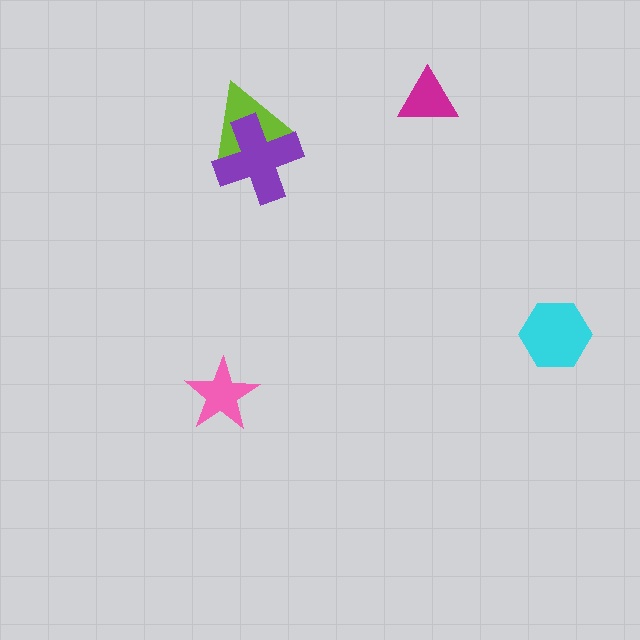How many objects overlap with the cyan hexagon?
0 objects overlap with the cyan hexagon.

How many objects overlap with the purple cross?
1 object overlaps with the purple cross.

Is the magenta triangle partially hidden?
No, no other shape covers it.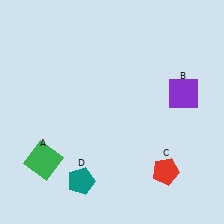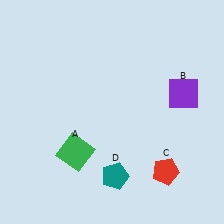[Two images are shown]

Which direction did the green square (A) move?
The green square (A) moved right.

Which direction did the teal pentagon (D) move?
The teal pentagon (D) moved right.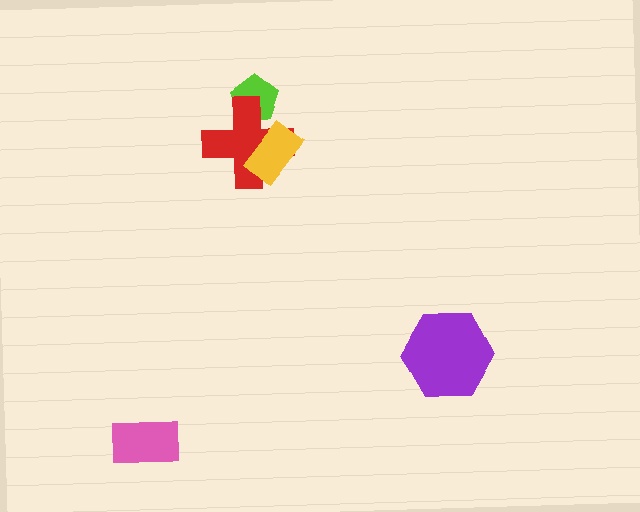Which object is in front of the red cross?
The yellow rectangle is in front of the red cross.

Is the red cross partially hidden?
Yes, it is partially covered by another shape.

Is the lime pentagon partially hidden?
Yes, it is partially covered by another shape.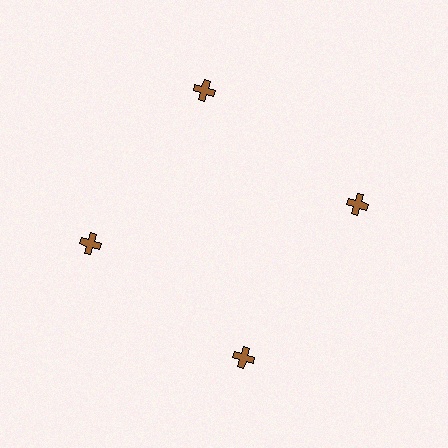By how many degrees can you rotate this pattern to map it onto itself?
The pattern maps onto itself every 90 degrees of rotation.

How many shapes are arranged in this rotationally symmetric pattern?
There are 4 shapes, arranged in 4 groups of 1.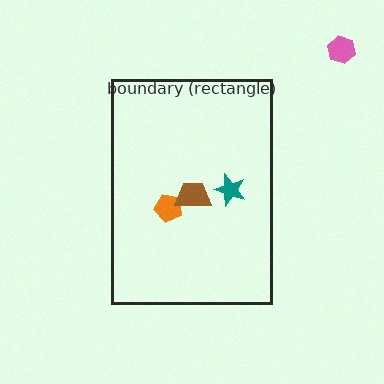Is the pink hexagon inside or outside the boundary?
Outside.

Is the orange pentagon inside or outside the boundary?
Inside.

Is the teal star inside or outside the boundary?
Inside.